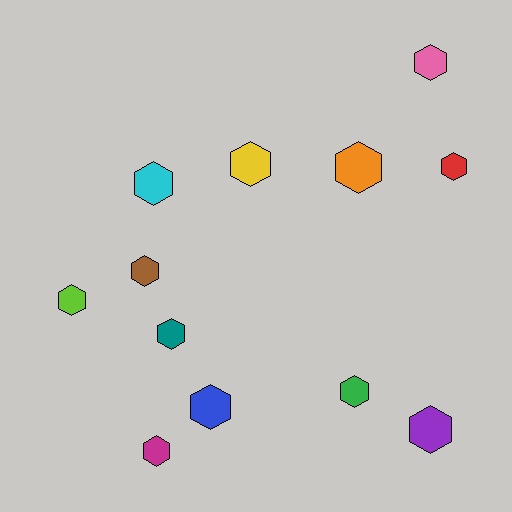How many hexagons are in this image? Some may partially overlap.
There are 12 hexagons.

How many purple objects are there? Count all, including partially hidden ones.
There is 1 purple object.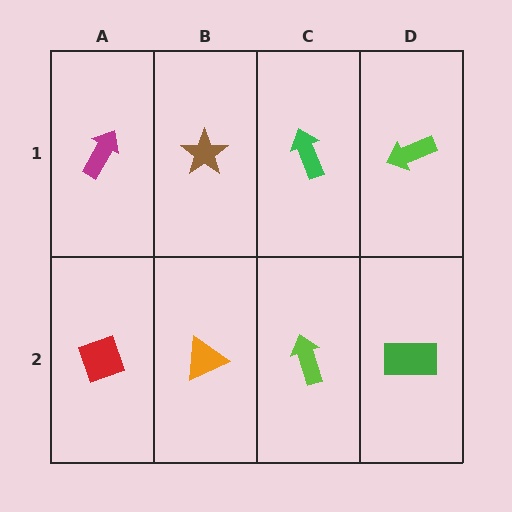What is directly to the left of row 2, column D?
A lime arrow.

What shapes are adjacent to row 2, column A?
A magenta arrow (row 1, column A), an orange triangle (row 2, column B).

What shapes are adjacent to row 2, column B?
A brown star (row 1, column B), a red diamond (row 2, column A), a lime arrow (row 2, column C).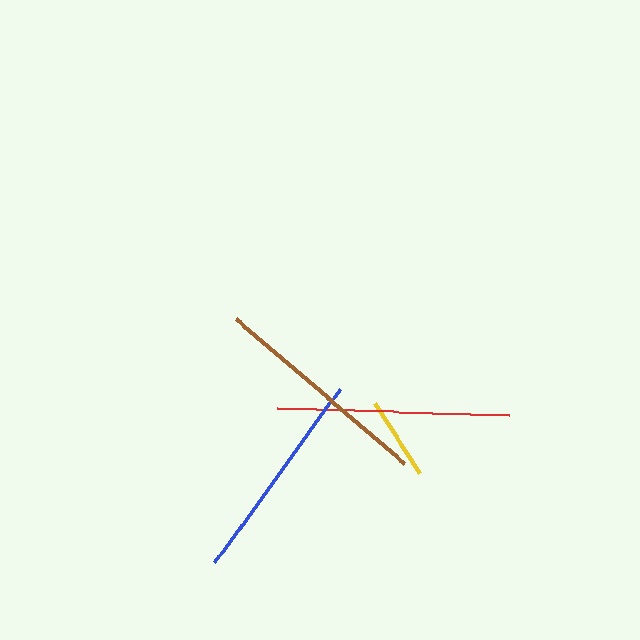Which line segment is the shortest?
The yellow line is the shortest at approximately 82 pixels.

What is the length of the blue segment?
The blue segment is approximately 214 pixels long.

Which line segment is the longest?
The red line is the longest at approximately 232 pixels.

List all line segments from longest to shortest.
From longest to shortest: red, brown, blue, yellow.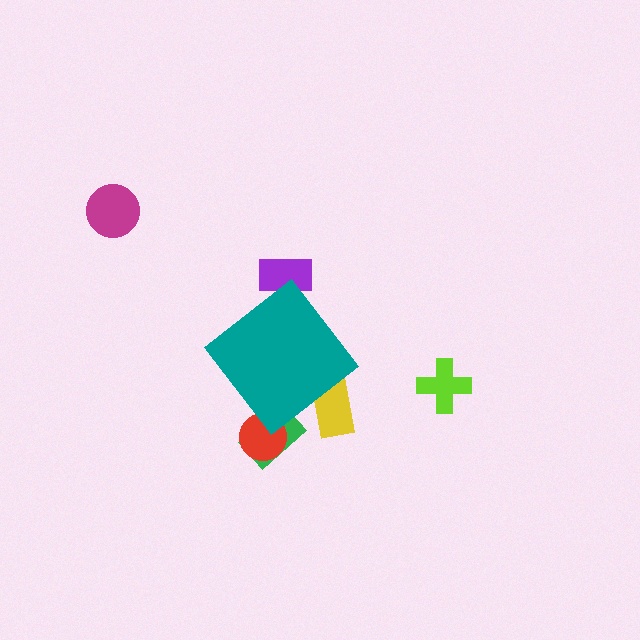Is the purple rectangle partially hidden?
Yes, the purple rectangle is partially hidden behind the teal diamond.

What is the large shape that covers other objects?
A teal diamond.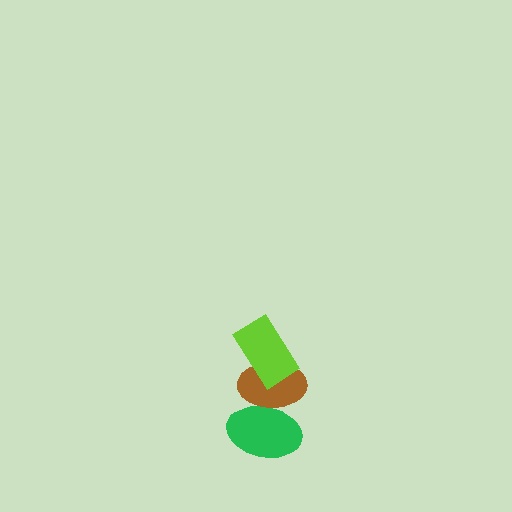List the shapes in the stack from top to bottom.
From top to bottom: the lime rectangle, the brown ellipse, the green ellipse.